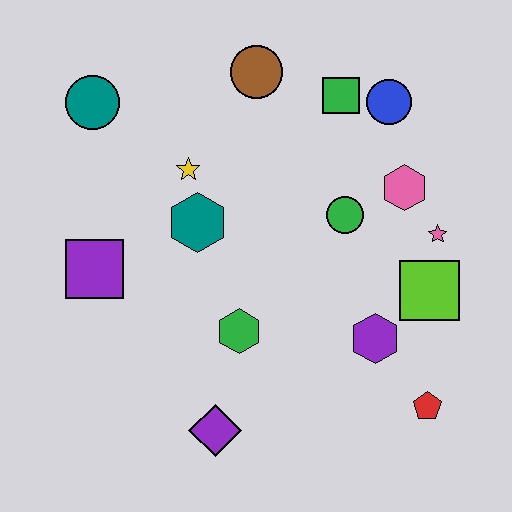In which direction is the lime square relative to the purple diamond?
The lime square is to the right of the purple diamond.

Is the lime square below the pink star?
Yes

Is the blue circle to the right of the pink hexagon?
No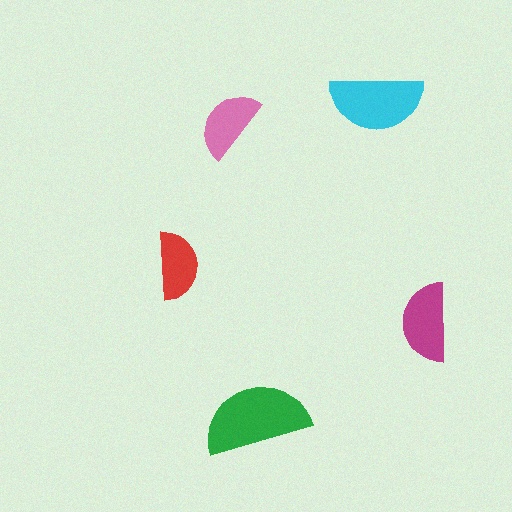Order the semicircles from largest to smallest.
the green one, the cyan one, the magenta one, the pink one, the red one.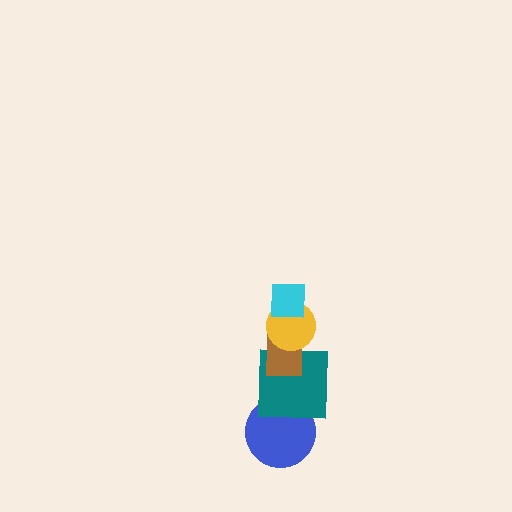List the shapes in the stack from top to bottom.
From top to bottom: the cyan square, the yellow circle, the brown rectangle, the teal square, the blue circle.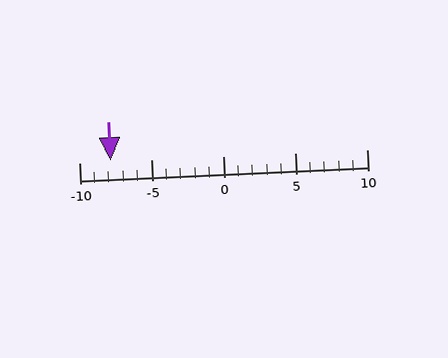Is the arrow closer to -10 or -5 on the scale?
The arrow is closer to -10.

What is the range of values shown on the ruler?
The ruler shows values from -10 to 10.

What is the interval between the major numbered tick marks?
The major tick marks are spaced 5 units apart.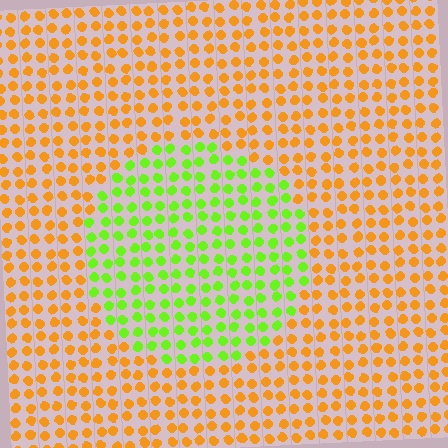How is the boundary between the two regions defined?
The boundary is defined purely by a slight shift in hue (about 65 degrees). Spacing, size, and orientation are identical on both sides.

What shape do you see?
I see a circle.